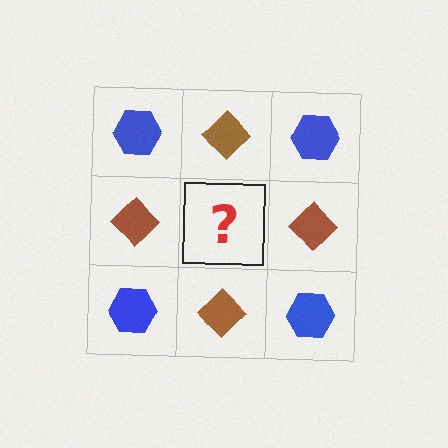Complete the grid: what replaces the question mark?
The question mark should be replaced with a blue hexagon.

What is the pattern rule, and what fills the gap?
The rule is that it alternates blue hexagon and brown diamond in a checkerboard pattern. The gap should be filled with a blue hexagon.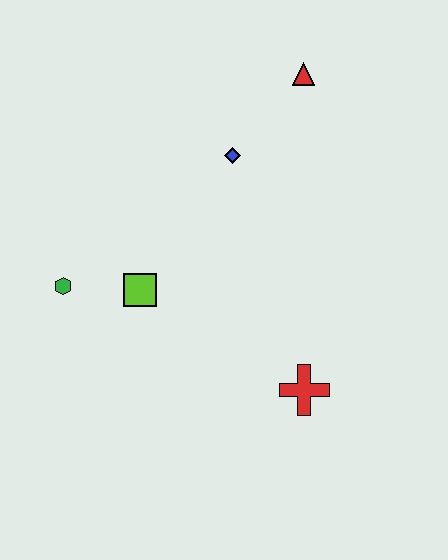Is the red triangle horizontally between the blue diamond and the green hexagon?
No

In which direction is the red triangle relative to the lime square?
The red triangle is above the lime square.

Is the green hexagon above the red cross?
Yes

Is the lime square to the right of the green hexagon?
Yes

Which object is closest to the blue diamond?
The red triangle is closest to the blue diamond.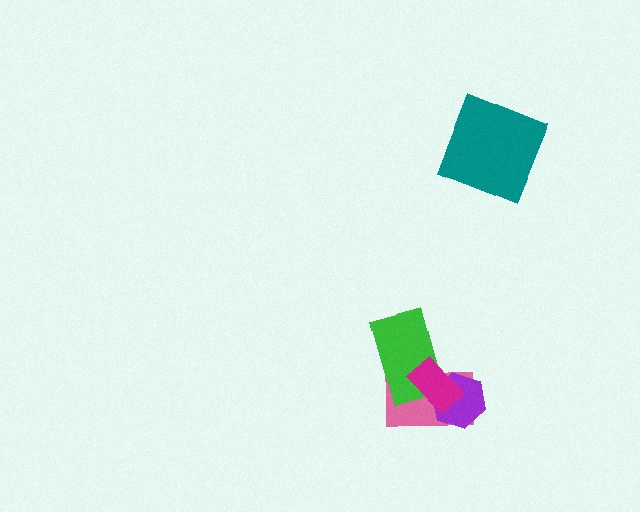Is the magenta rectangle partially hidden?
No, no other shape covers it.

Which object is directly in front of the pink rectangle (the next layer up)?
The green rectangle is directly in front of the pink rectangle.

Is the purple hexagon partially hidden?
Yes, it is partially covered by another shape.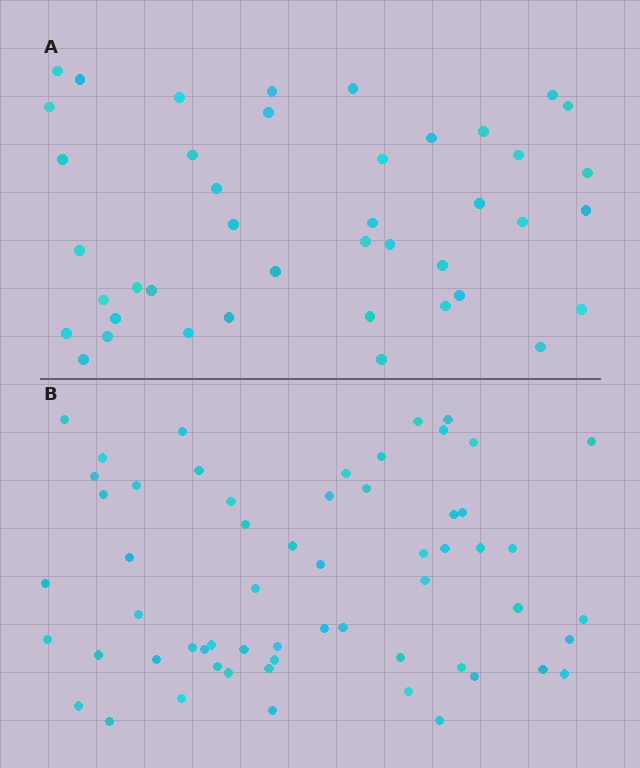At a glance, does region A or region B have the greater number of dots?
Region B (the bottom region) has more dots.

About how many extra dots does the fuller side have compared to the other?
Region B has approximately 15 more dots than region A.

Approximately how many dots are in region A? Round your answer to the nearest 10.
About 40 dots. (The exact count is 42, which rounds to 40.)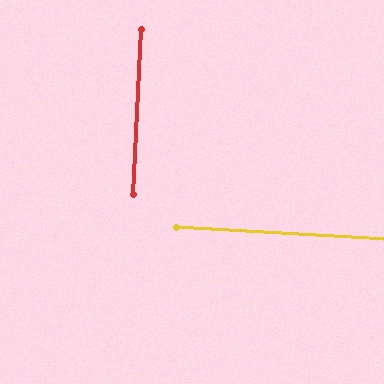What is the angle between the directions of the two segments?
Approximately 90 degrees.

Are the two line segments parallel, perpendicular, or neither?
Perpendicular — they meet at approximately 90°.